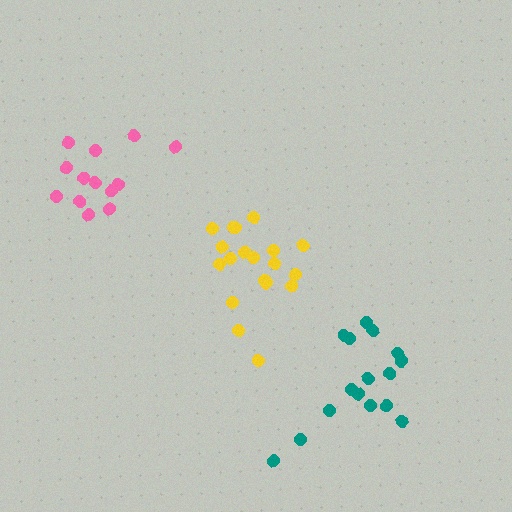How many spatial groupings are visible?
There are 3 spatial groupings.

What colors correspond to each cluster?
The clusters are colored: yellow, pink, teal.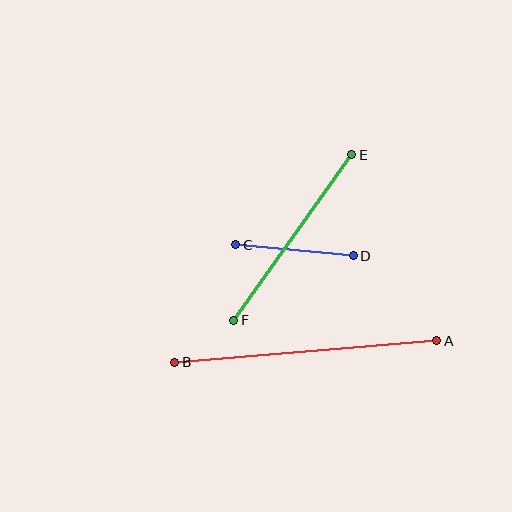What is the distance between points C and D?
The distance is approximately 118 pixels.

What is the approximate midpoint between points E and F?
The midpoint is at approximately (293, 238) pixels.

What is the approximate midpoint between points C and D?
The midpoint is at approximately (294, 250) pixels.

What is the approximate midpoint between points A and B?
The midpoint is at approximately (306, 352) pixels.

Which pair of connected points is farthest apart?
Points A and B are farthest apart.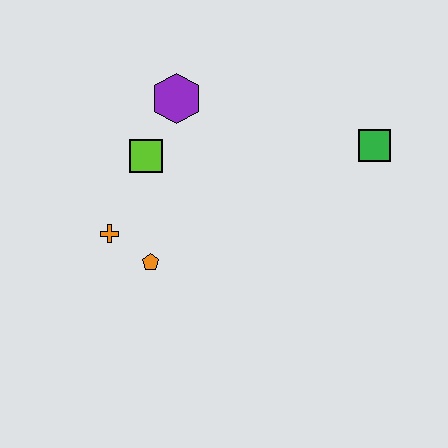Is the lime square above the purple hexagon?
No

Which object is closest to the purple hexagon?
The lime square is closest to the purple hexagon.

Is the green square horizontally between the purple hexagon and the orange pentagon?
No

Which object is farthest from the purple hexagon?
The green square is farthest from the purple hexagon.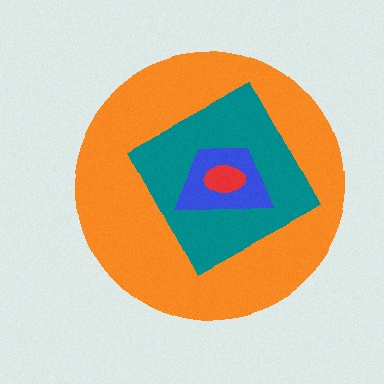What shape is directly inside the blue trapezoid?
The red ellipse.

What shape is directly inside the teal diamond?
The blue trapezoid.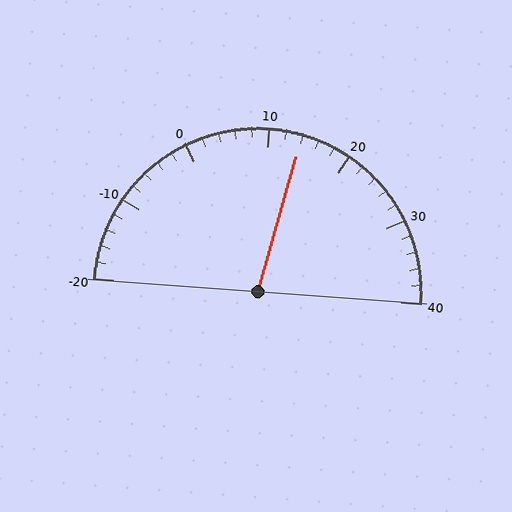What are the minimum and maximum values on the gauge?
The gauge ranges from -20 to 40.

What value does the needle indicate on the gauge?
The needle indicates approximately 14.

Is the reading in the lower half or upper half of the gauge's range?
The reading is in the upper half of the range (-20 to 40).